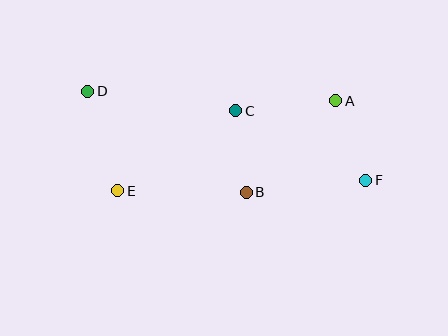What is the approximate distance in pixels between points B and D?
The distance between B and D is approximately 188 pixels.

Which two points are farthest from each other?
Points D and F are farthest from each other.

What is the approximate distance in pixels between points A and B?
The distance between A and B is approximately 128 pixels.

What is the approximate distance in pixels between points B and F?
The distance between B and F is approximately 120 pixels.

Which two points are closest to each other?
Points B and C are closest to each other.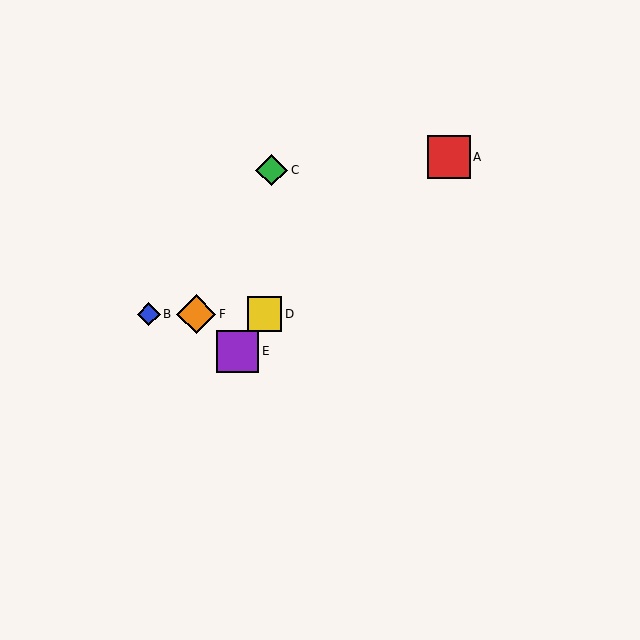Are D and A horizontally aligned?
No, D is at y≈314 and A is at y≈157.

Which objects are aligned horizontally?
Objects B, D, F are aligned horizontally.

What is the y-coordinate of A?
Object A is at y≈157.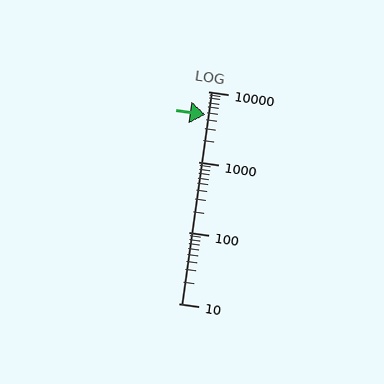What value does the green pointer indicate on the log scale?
The pointer indicates approximately 4700.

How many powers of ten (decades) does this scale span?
The scale spans 3 decades, from 10 to 10000.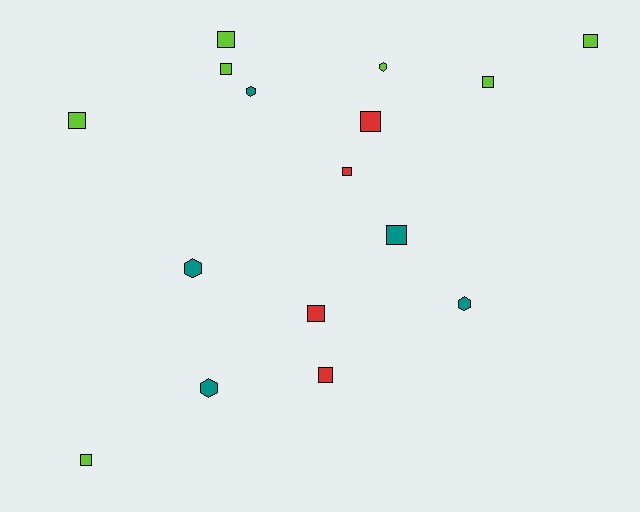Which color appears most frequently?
Lime, with 7 objects.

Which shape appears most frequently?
Square, with 11 objects.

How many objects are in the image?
There are 16 objects.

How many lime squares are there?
There are 6 lime squares.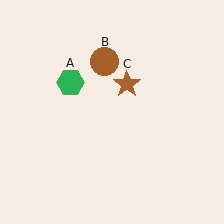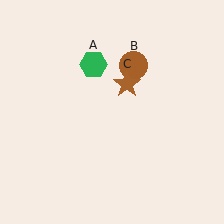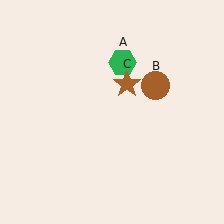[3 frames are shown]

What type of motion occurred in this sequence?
The green hexagon (object A), brown circle (object B) rotated clockwise around the center of the scene.